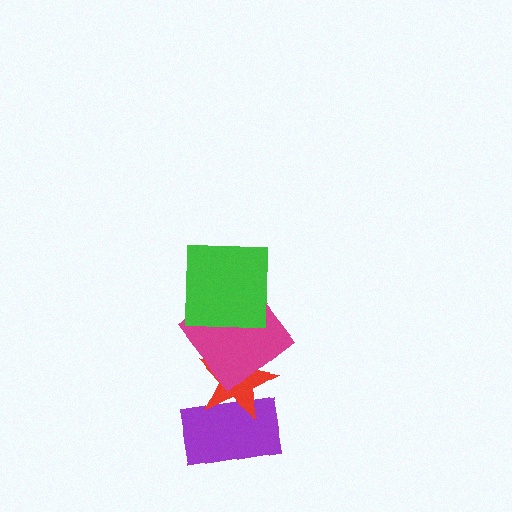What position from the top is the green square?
The green square is 1st from the top.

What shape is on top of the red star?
The magenta diamond is on top of the red star.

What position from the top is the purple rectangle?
The purple rectangle is 4th from the top.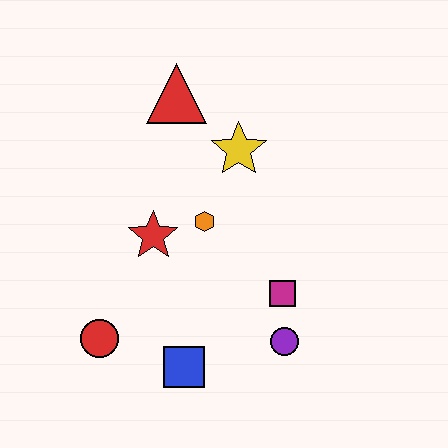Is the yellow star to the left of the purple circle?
Yes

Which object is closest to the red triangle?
The yellow star is closest to the red triangle.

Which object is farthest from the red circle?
The red triangle is farthest from the red circle.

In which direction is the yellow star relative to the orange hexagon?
The yellow star is above the orange hexagon.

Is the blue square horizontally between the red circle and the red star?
No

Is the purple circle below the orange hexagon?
Yes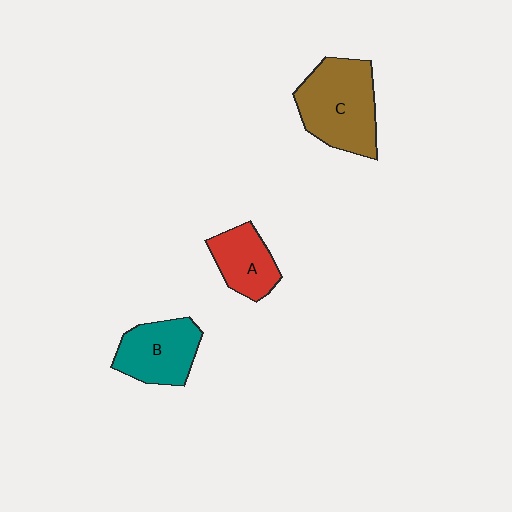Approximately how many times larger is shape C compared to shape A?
Approximately 1.7 times.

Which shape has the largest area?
Shape C (brown).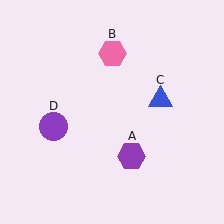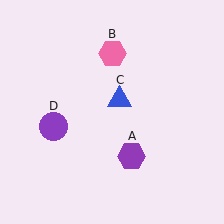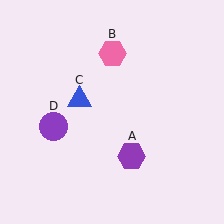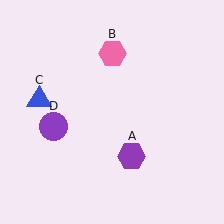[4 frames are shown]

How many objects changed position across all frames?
1 object changed position: blue triangle (object C).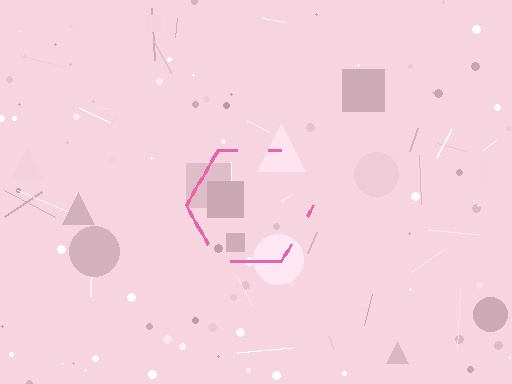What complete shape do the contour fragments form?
The contour fragments form a hexagon.